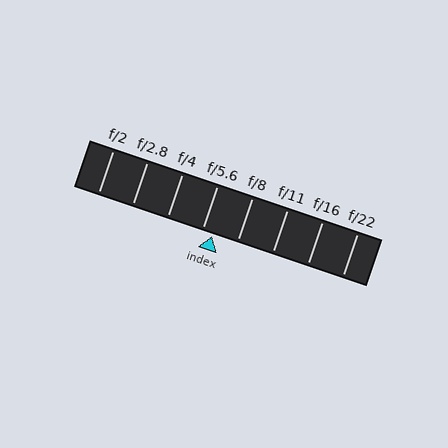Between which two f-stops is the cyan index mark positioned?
The index mark is between f/5.6 and f/8.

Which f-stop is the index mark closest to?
The index mark is closest to f/5.6.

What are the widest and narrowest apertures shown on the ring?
The widest aperture shown is f/2 and the narrowest is f/22.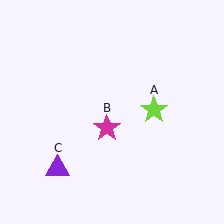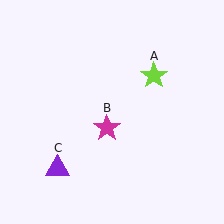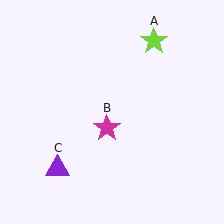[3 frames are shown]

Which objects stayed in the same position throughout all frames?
Magenta star (object B) and purple triangle (object C) remained stationary.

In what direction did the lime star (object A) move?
The lime star (object A) moved up.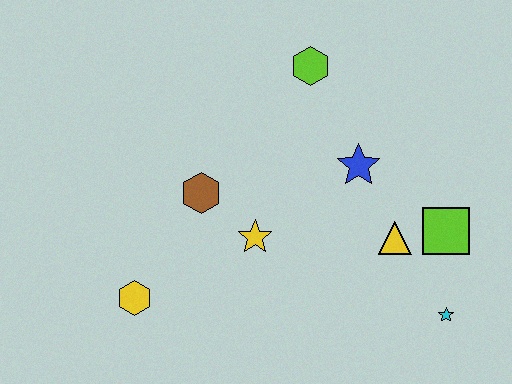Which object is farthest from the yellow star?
The cyan star is farthest from the yellow star.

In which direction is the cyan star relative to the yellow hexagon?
The cyan star is to the right of the yellow hexagon.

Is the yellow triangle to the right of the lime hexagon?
Yes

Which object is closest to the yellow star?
The brown hexagon is closest to the yellow star.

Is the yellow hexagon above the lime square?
No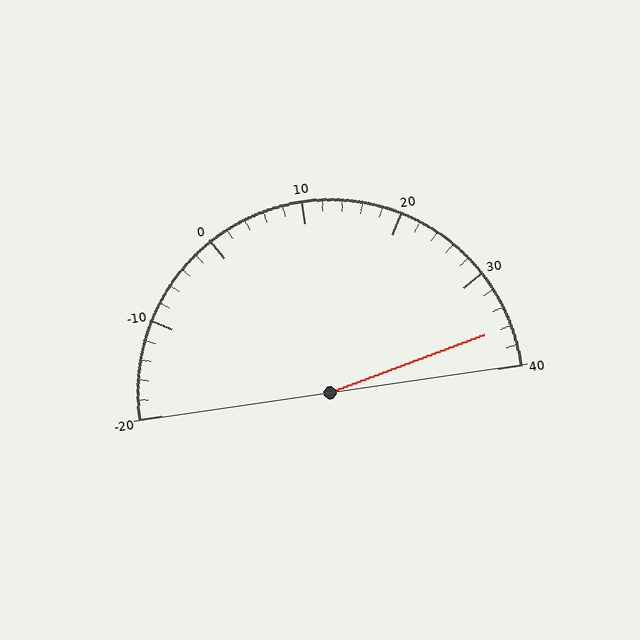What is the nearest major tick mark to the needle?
The nearest major tick mark is 40.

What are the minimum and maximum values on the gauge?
The gauge ranges from -20 to 40.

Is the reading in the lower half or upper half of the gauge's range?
The reading is in the upper half of the range (-20 to 40).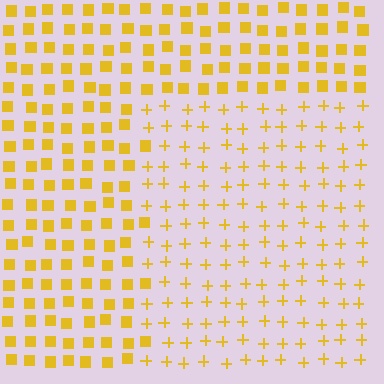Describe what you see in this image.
The image is filled with small yellow elements arranged in a uniform grid. A rectangle-shaped region contains plus signs, while the surrounding area contains squares. The boundary is defined purely by the change in element shape.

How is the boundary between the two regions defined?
The boundary is defined by a change in element shape: plus signs inside vs. squares outside. All elements share the same color and spacing.